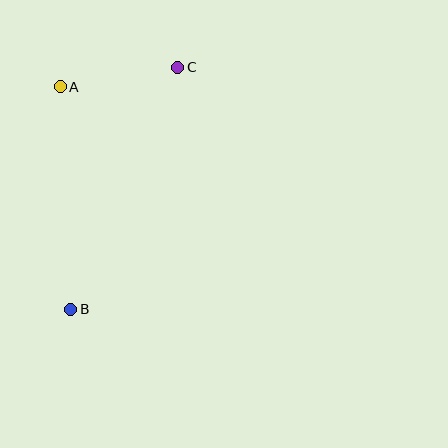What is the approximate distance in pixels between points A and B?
The distance between A and B is approximately 223 pixels.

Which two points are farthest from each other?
Points B and C are farthest from each other.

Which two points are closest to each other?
Points A and C are closest to each other.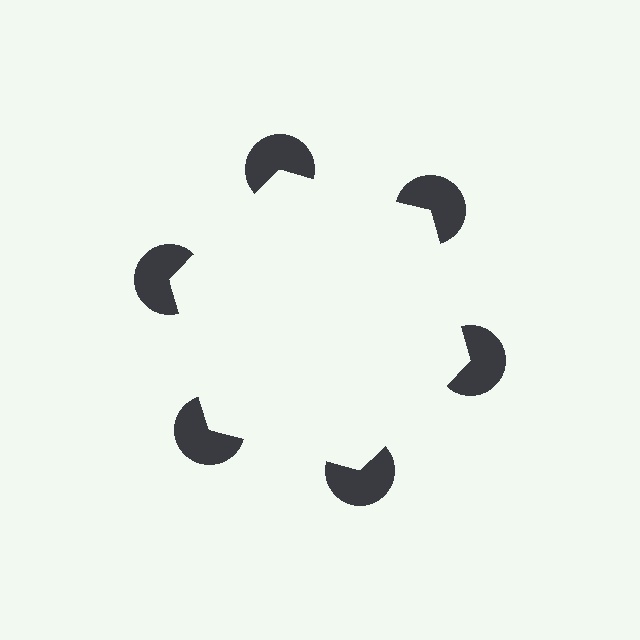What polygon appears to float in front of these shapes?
An illusory hexagon — its edges are inferred from the aligned wedge cuts in the pac-man discs, not physically drawn.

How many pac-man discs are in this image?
There are 6 — one at each vertex of the illusory hexagon.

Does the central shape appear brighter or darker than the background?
It typically appears slightly brighter than the background, even though no actual brightness change is drawn.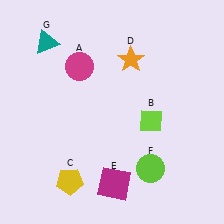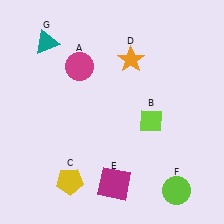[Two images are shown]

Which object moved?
The lime circle (F) moved right.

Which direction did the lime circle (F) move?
The lime circle (F) moved right.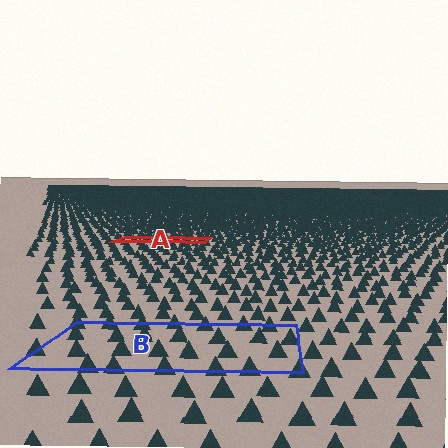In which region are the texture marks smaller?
The texture marks are smaller in region A, because it is farther away.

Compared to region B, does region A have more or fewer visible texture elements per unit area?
Region A has more texture elements per unit area — they are packed more densely because it is farther away.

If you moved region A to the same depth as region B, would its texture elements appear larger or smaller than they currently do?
They would appear larger. At a closer depth, the same texture elements are projected at a bigger on-screen size.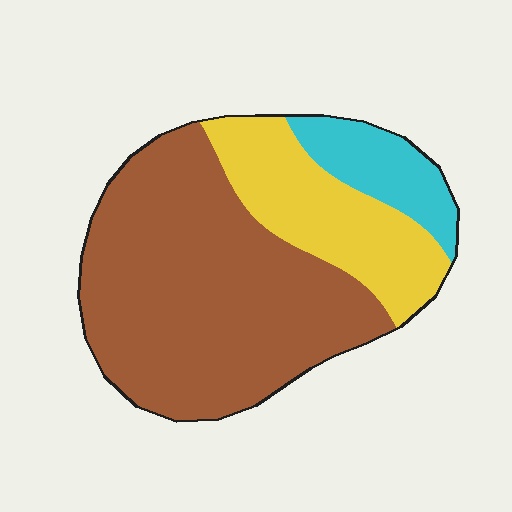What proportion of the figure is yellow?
Yellow takes up between a sixth and a third of the figure.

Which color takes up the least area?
Cyan, at roughly 10%.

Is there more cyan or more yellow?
Yellow.